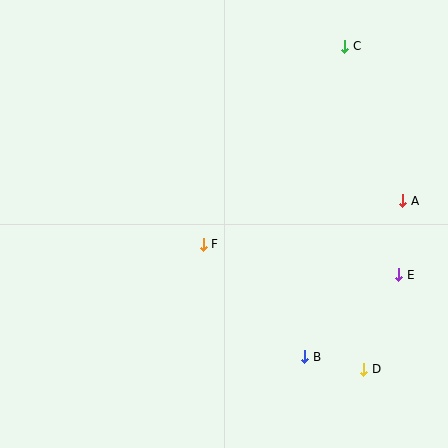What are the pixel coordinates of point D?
Point D is at (364, 369).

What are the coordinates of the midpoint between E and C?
The midpoint between E and C is at (372, 161).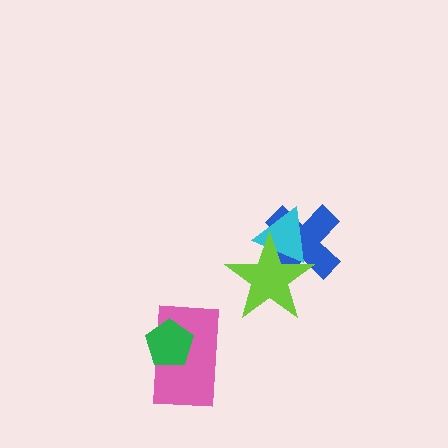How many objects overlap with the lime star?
2 objects overlap with the lime star.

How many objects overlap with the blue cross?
2 objects overlap with the blue cross.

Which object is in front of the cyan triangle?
The lime star is in front of the cyan triangle.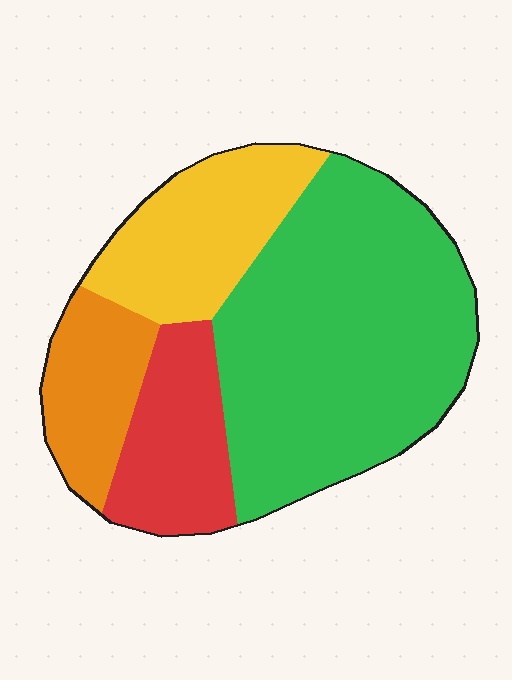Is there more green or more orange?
Green.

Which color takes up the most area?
Green, at roughly 50%.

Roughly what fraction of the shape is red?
Red takes up about one sixth (1/6) of the shape.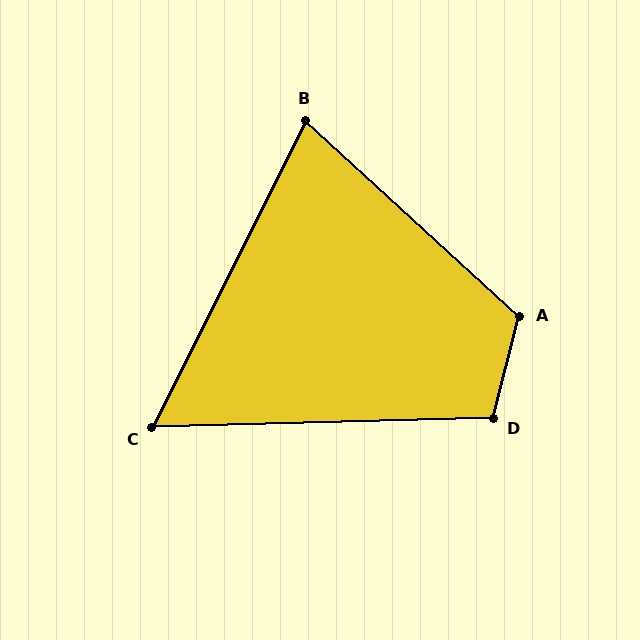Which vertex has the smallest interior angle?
C, at approximately 62 degrees.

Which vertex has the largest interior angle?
A, at approximately 118 degrees.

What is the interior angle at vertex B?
Approximately 74 degrees (acute).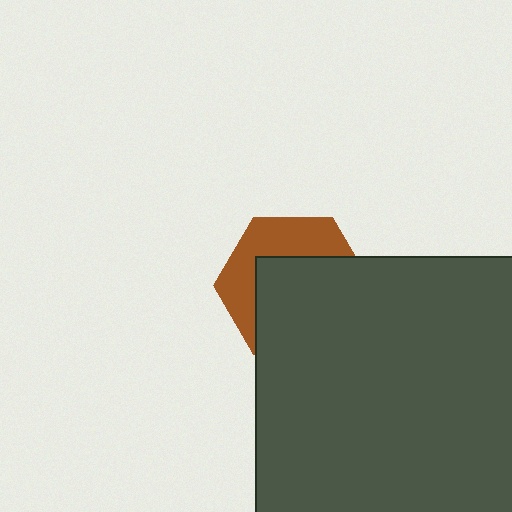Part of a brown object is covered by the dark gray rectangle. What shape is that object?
It is a hexagon.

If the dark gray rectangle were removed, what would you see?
You would see the complete brown hexagon.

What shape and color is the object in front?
The object in front is a dark gray rectangle.